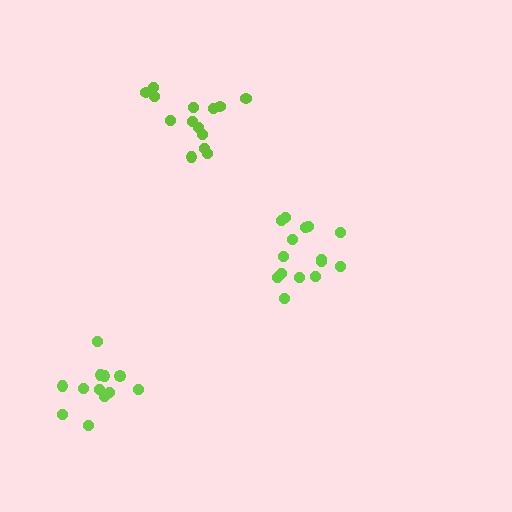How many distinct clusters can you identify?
There are 3 distinct clusters.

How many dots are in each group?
Group 1: 14 dots, Group 2: 15 dots, Group 3: 12 dots (41 total).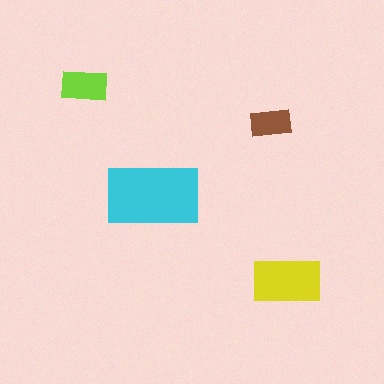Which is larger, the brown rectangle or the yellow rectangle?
The yellow one.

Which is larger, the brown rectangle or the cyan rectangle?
The cyan one.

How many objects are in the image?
There are 4 objects in the image.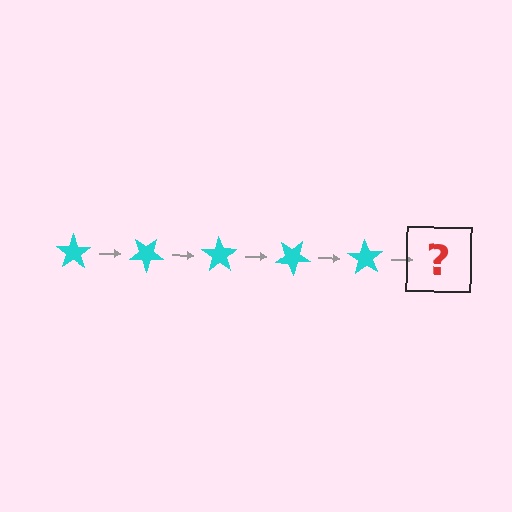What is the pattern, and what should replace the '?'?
The pattern is that the star rotates 35 degrees each step. The '?' should be a cyan star rotated 175 degrees.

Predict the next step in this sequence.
The next step is a cyan star rotated 175 degrees.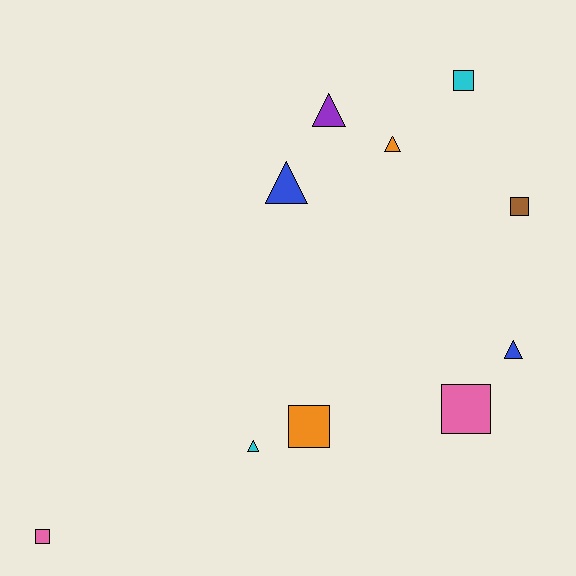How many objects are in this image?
There are 10 objects.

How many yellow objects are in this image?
There are no yellow objects.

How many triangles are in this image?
There are 5 triangles.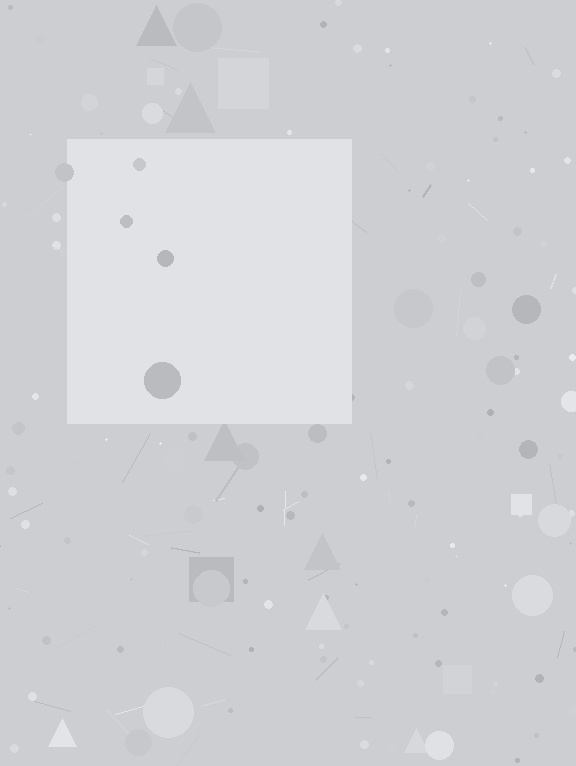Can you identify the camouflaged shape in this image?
The camouflaged shape is a square.